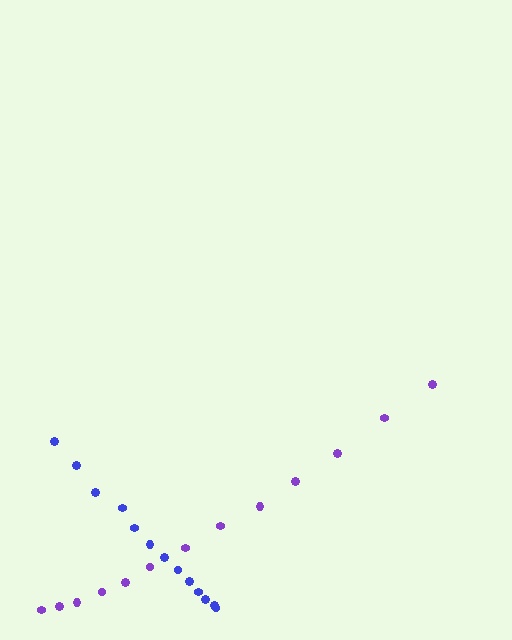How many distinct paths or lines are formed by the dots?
There are 2 distinct paths.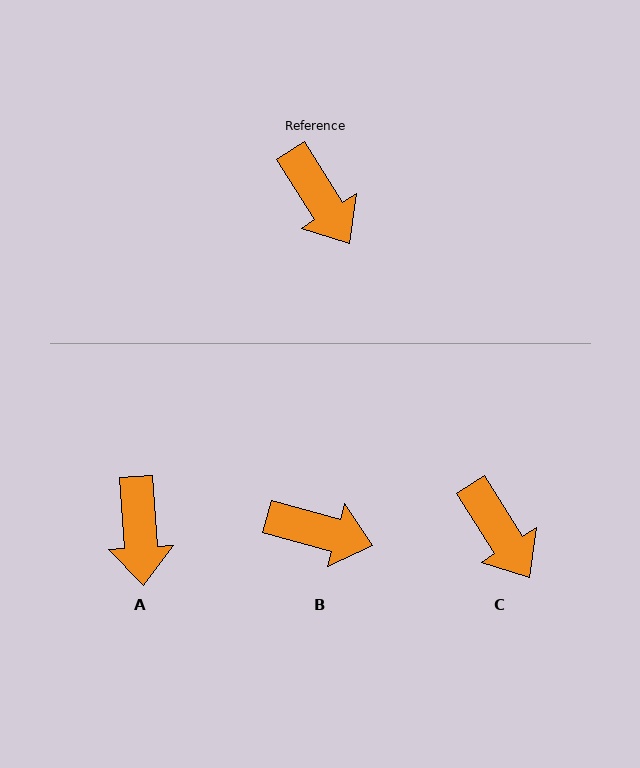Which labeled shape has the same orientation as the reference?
C.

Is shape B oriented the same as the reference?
No, it is off by about 43 degrees.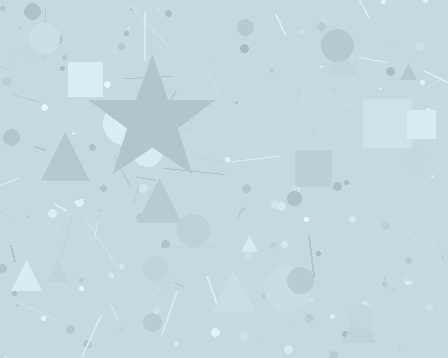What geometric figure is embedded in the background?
A star is embedded in the background.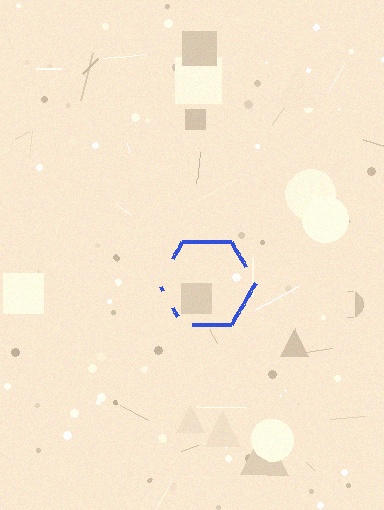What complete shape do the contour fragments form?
The contour fragments form a hexagon.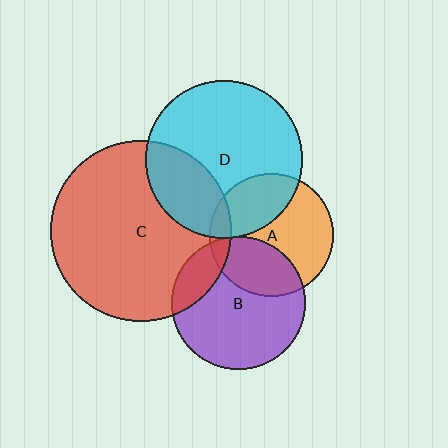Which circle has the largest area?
Circle C (red).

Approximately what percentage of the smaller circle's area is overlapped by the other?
Approximately 30%.